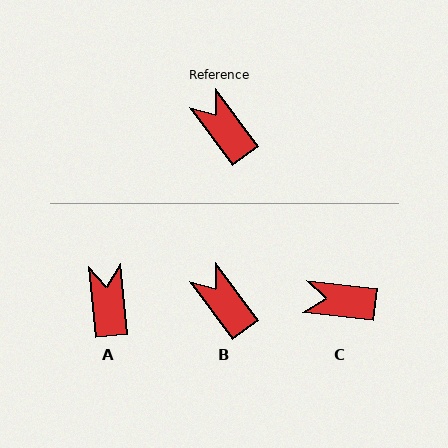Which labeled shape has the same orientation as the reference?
B.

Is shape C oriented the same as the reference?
No, it is off by about 47 degrees.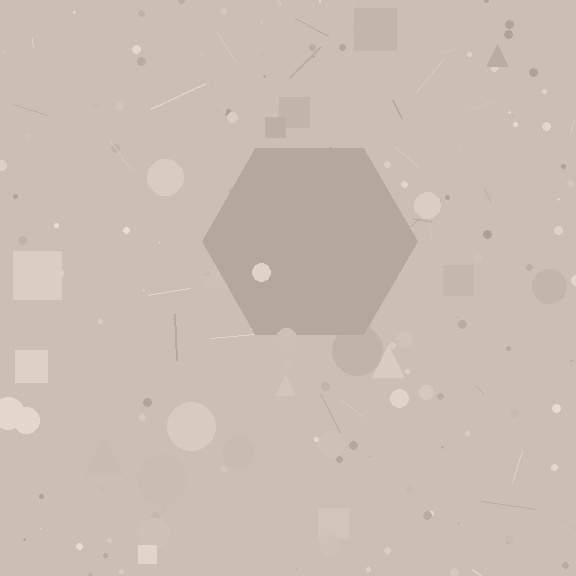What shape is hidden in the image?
A hexagon is hidden in the image.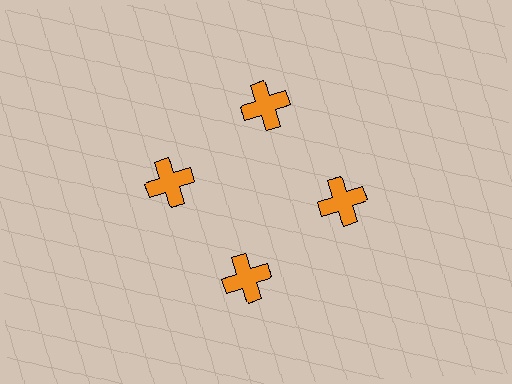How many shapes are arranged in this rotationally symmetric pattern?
There are 4 shapes, arranged in 4 groups of 1.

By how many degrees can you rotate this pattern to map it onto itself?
The pattern maps onto itself every 90 degrees of rotation.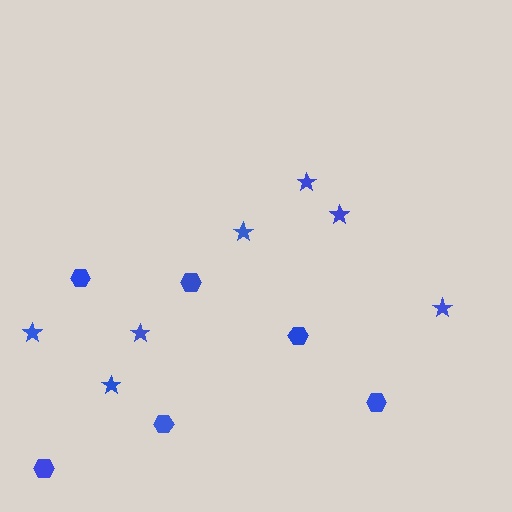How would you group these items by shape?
There are 2 groups: one group of hexagons (6) and one group of stars (7).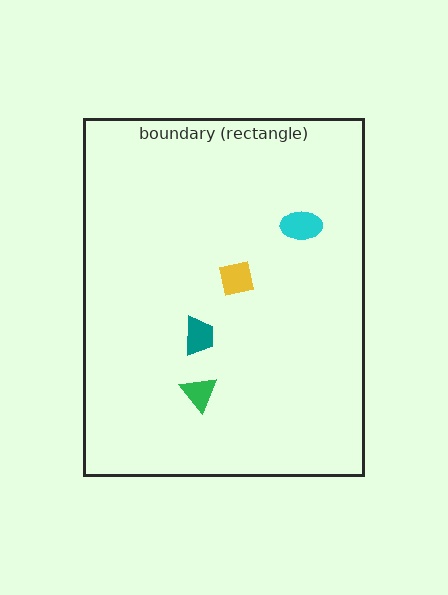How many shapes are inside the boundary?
4 inside, 0 outside.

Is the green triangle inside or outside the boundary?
Inside.